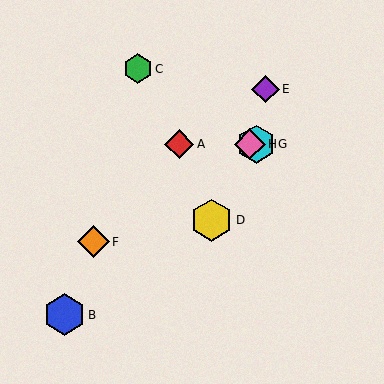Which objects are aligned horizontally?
Objects A, G, H are aligned horizontally.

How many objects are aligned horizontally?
3 objects (A, G, H) are aligned horizontally.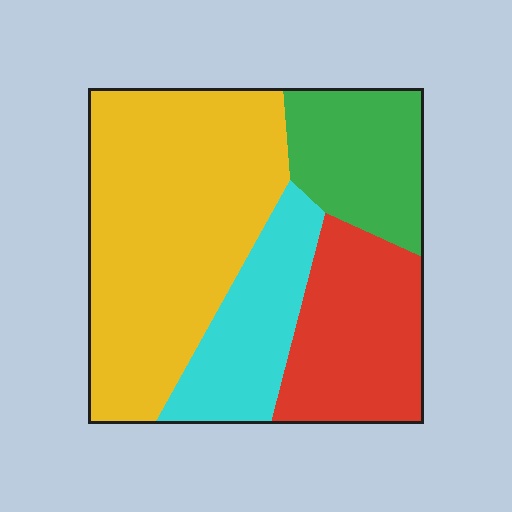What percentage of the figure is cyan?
Cyan takes up about one sixth (1/6) of the figure.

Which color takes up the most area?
Yellow, at roughly 45%.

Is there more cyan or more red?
Red.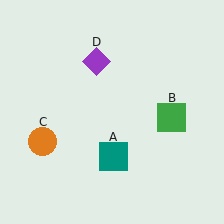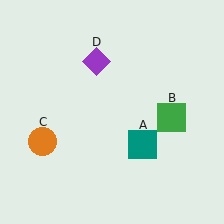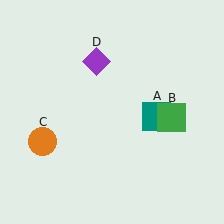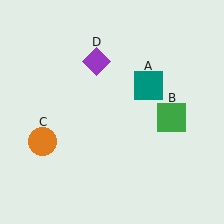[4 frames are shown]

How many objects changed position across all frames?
1 object changed position: teal square (object A).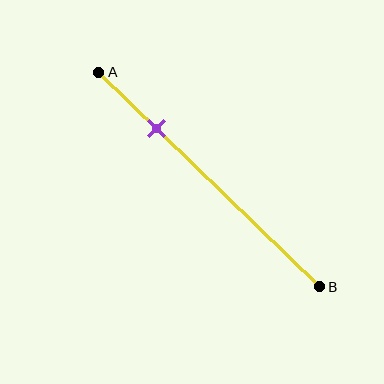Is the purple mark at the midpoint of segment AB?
No, the mark is at about 25% from A, not at the 50% midpoint.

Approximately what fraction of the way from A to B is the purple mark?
The purple mark is approximately 25% of the way from A to B.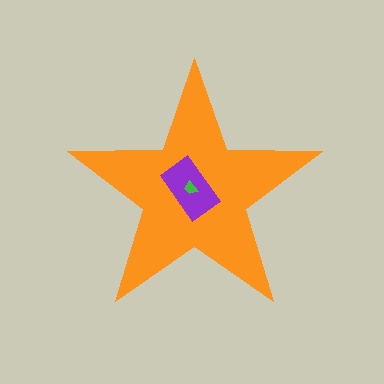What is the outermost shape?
The orange star.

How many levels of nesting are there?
3.